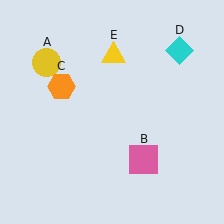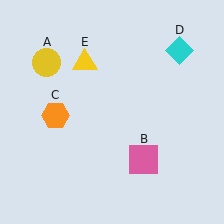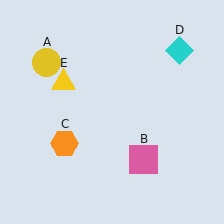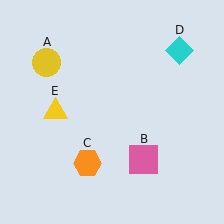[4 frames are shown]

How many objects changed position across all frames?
2 objects changed position: orange hexagon (object C), yellow triangle (object E).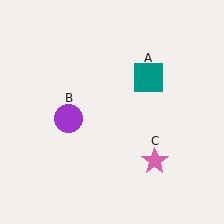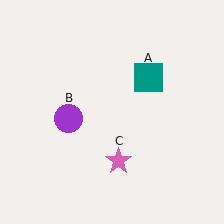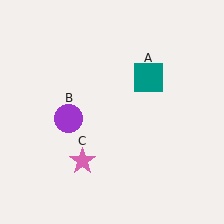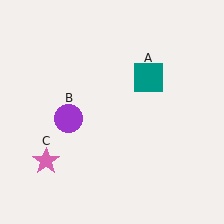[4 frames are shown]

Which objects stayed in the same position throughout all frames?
Teal square (object A) and purple circle (object B) remained stationary.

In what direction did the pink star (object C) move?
The pink star (object C) moved left.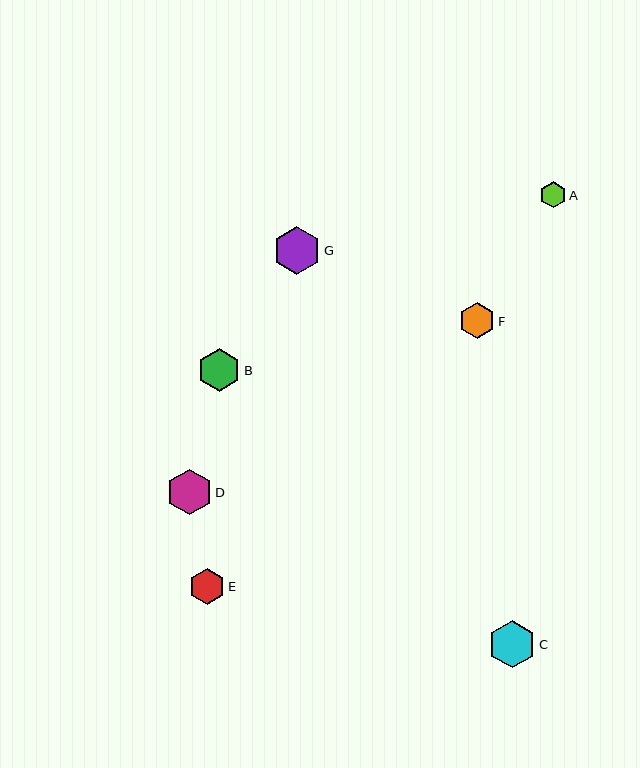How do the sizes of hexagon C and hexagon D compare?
Hexagon C and hexagon D are approximately the same size.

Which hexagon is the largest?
Hexagon G is the largest with a size of approximately 48 pixels.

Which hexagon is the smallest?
Hexagon A is the smallest with a size of approximately 26 pixels.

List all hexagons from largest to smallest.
From largest to smallest: G, C, D, B, E, F, A.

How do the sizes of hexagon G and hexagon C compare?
Hexagon G and hexagon C are approximately the same size.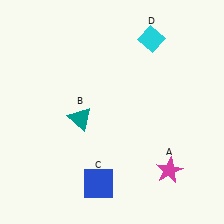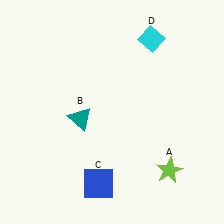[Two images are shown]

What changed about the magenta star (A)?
In Image 1, A is magenta. In Image 2, it changed to lime.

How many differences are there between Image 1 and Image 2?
There is 1 difference between the two images.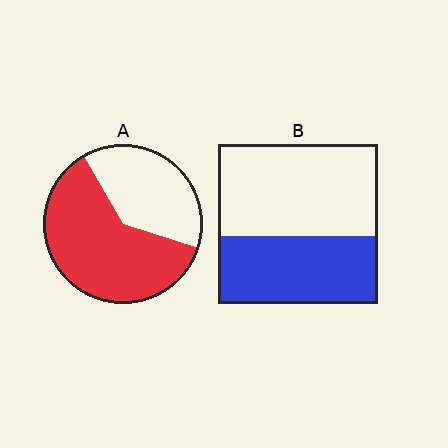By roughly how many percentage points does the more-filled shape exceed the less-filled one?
By roughly 20 percentage points (A over B).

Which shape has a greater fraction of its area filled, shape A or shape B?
Shape A.